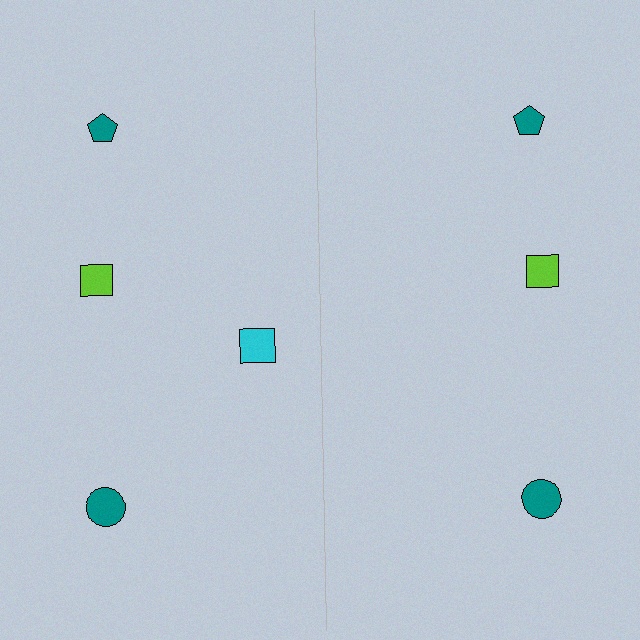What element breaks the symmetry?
A cyan square is missing from the right side.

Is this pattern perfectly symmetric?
No, the pattern is not perfectly symmetric. A cyan square is missing from the right side.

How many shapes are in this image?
There are 7 shapes in this image.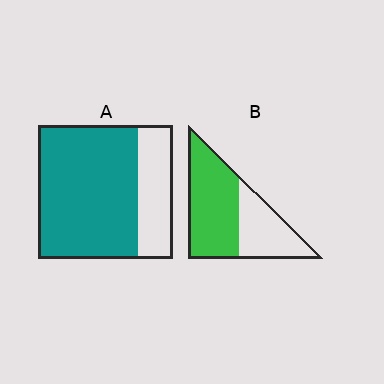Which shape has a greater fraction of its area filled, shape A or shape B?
Shape A.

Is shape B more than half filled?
Yes.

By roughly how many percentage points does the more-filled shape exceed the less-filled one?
By roughly 15 percentage points (A over B).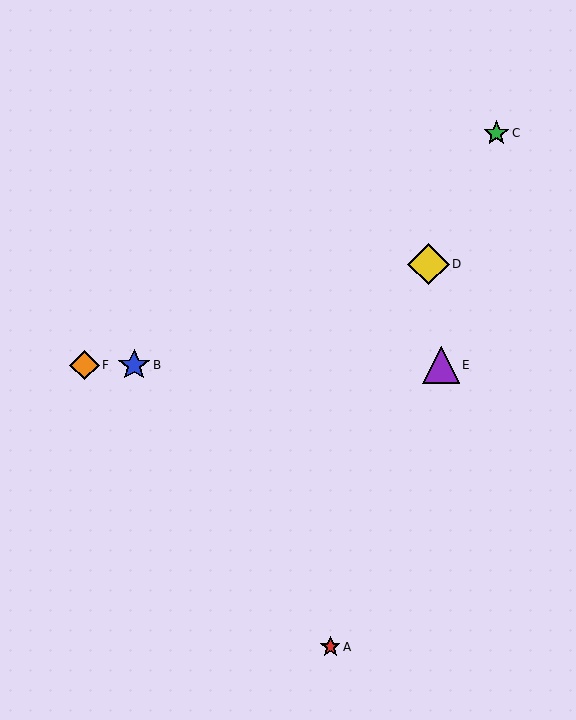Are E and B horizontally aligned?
Yes, both are at y≈365.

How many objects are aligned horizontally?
3 objects (B, E, F) are aligned horizontally.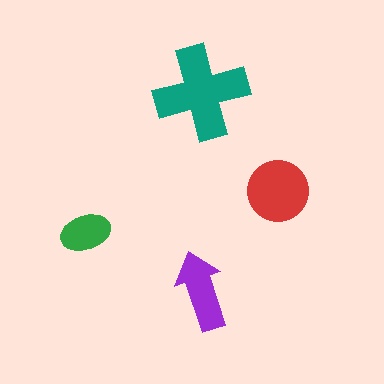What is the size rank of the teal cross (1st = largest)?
1st.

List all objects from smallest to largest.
The green ellipse, the purple arrow, the red circle, the teal cross.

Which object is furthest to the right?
The red circle is rightmost.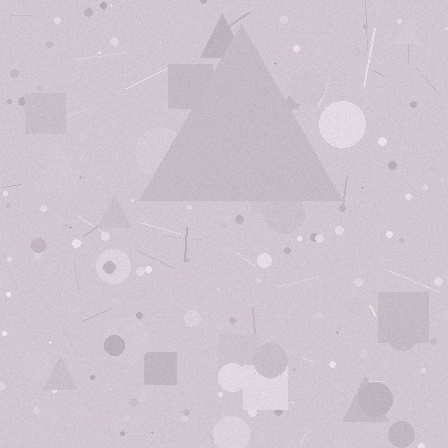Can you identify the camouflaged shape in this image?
The camouflaged shape is a triangle.